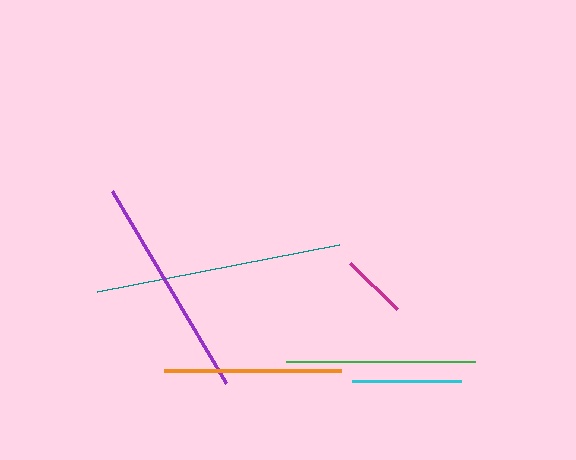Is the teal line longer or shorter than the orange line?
The teal line is longer than the orange line.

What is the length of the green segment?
The green segment is approximately 189 pixels long.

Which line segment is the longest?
The teal line is the longest at approximately 246 pixels.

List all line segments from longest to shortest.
From longest to shortest: teal, purple, green, orange, cyan, magenta.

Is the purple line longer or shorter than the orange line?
The purple line is longer than the orange line.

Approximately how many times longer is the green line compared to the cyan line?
The green line is approximately 1.7 times the length of the cyan line.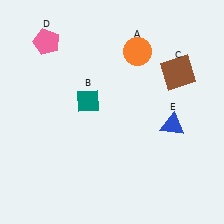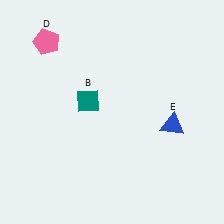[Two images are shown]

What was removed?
The brown square (C), the orange circle (A) were removed in Image 2.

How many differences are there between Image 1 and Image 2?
There are 2 differences between the two images.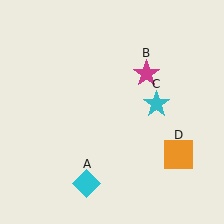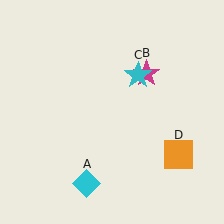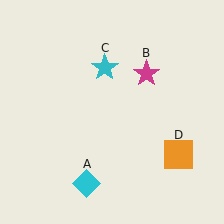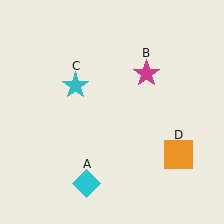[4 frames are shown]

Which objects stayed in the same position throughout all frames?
Cyan diamond (object A) and magenta star (object B) and orange square (object D) remained stationary.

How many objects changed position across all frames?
1 object changed position: cyan star (object C).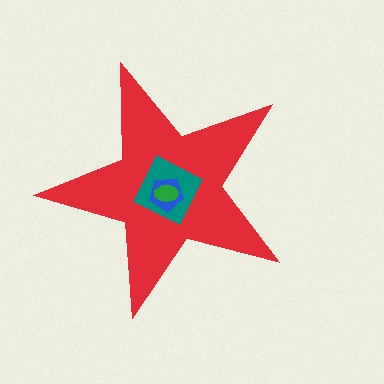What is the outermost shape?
The red star.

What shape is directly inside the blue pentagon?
The green ellipse.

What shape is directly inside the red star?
The teal diamond.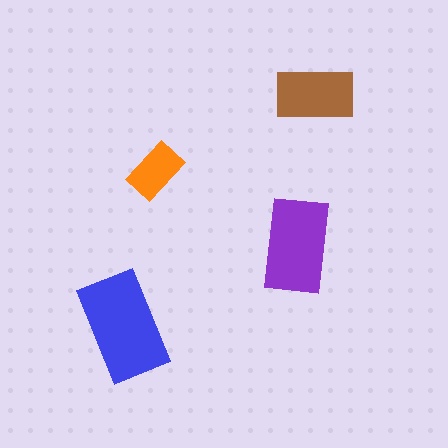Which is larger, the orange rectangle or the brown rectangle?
The brown one.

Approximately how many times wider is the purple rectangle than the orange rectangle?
About 1.5 times wider.